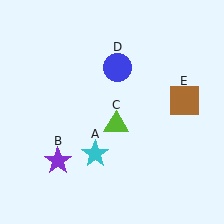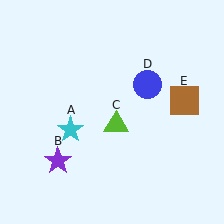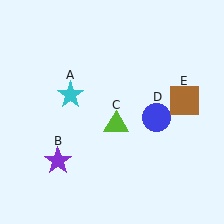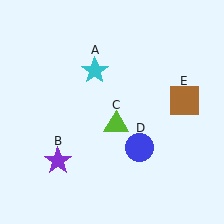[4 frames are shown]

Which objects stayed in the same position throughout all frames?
Purple star (object B) and lime triangle (object C) and brown square (object E) remained stationary.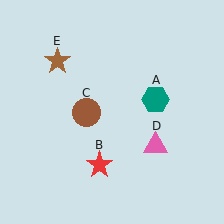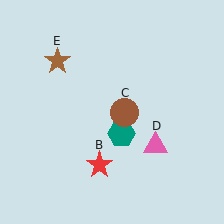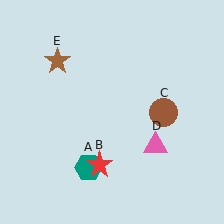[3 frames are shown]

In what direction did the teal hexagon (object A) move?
The teal hexagon (object A) moved down and to the left.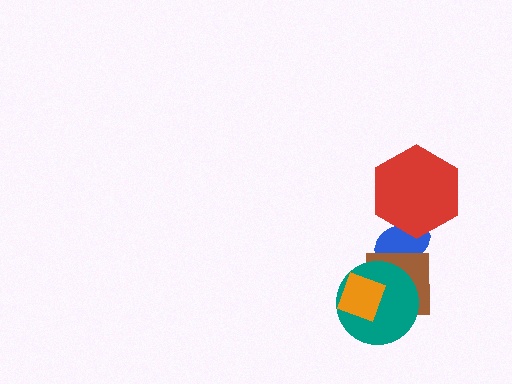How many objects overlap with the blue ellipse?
2 objects overlap with the blue ellipse.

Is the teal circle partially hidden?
Yes, it is partially covered by another shape.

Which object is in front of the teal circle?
The orange diamond is in front of the teal circle.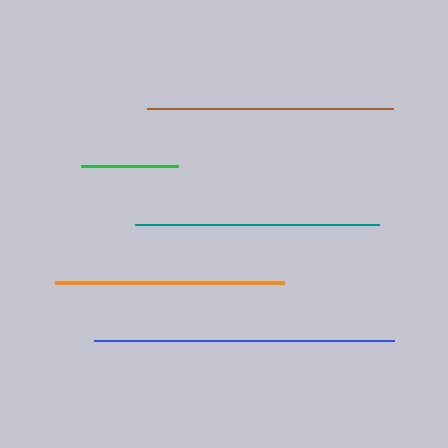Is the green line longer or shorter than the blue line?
The blue line is longer than the green line.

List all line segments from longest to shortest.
From longest to shortest: blue, brown, teal, orange, green.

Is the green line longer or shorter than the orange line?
The orange line is longer than the green line.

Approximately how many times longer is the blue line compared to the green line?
The blue line is approximately 3.1 times the length of the green line.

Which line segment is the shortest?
The green line is the shortest at approximately 97 pixels.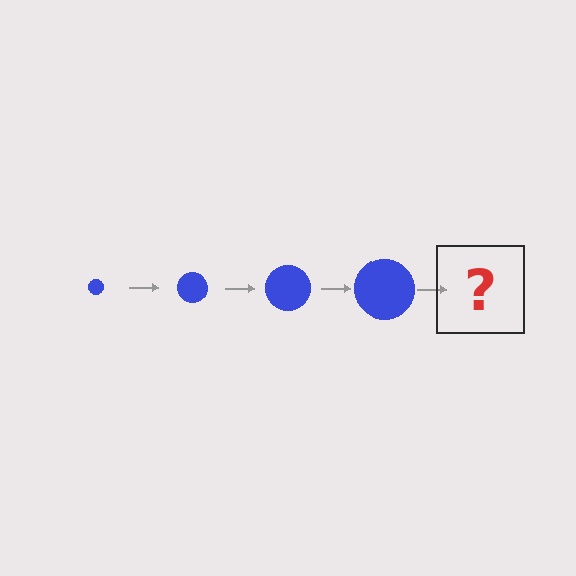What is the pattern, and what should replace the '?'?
The pattern is that the circle gets progressively larger each step. The '?' should be a blue circle, larger than the previous one.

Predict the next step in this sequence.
The next step is a blue circle, larger than the previous one.